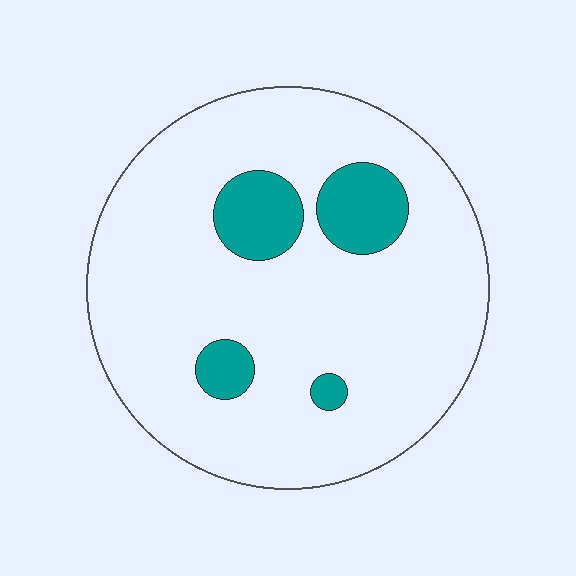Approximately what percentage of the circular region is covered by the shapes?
Approximately 15%.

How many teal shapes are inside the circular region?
4.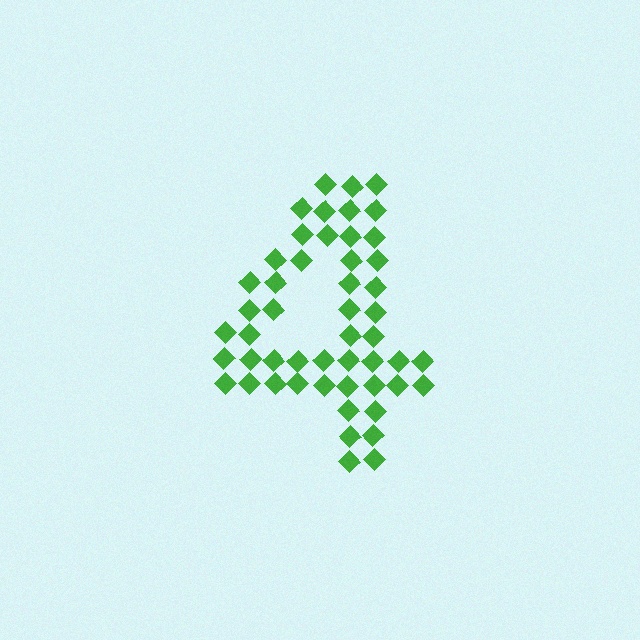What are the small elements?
The small elements are diamonds.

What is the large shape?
The large shape is the digit 4.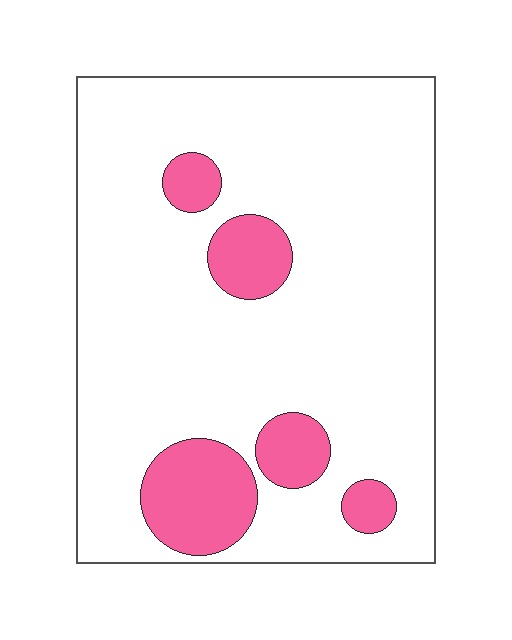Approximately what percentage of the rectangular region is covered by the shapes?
Approximately 15%.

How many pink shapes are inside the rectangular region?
5.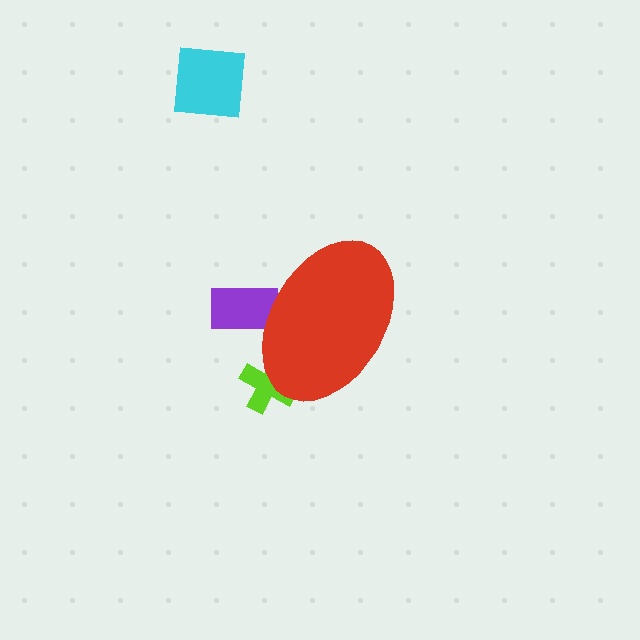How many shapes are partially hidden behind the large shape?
2 shapes are partially hidden.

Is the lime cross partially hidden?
Yes, the lime cross is partially hidden behind the red ellipse.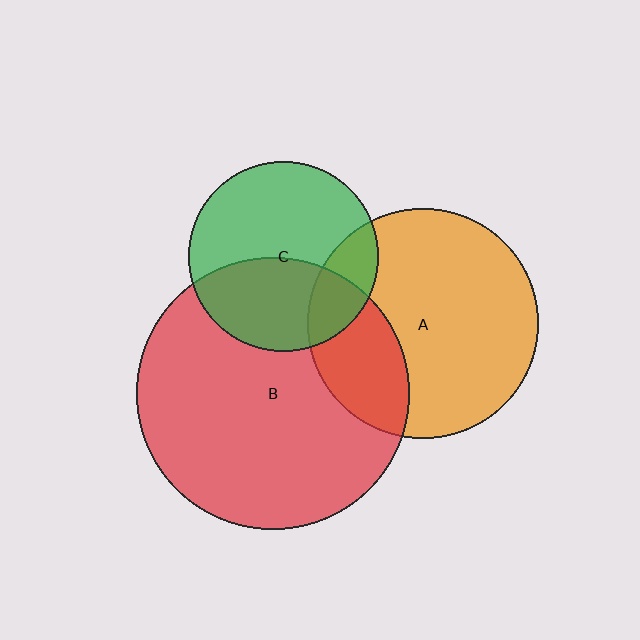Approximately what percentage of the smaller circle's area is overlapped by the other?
Approximately 20%.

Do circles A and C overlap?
Yes.